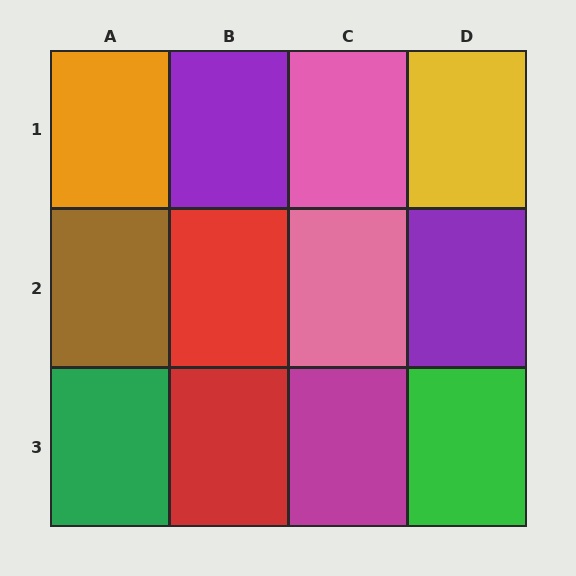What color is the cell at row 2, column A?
Brown.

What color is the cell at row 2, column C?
Pink.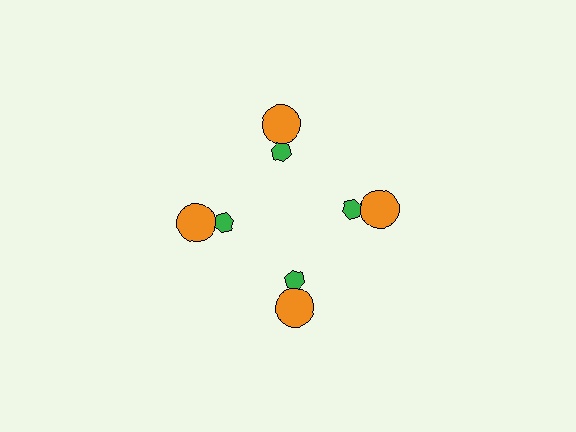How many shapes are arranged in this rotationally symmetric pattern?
There are 8 shapes, arranged in 4 groups of 2.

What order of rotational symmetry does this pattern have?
This pattern has 4-fold rotational symmetry.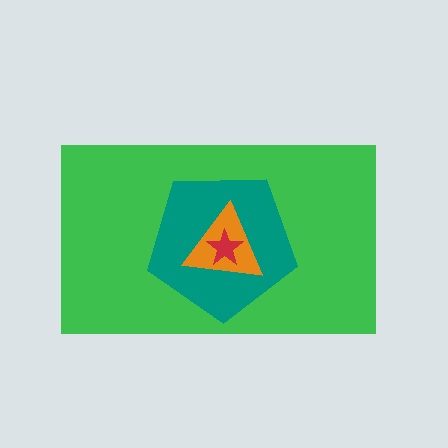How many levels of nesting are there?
4.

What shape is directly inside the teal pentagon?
The orange triangle.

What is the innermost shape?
The red star.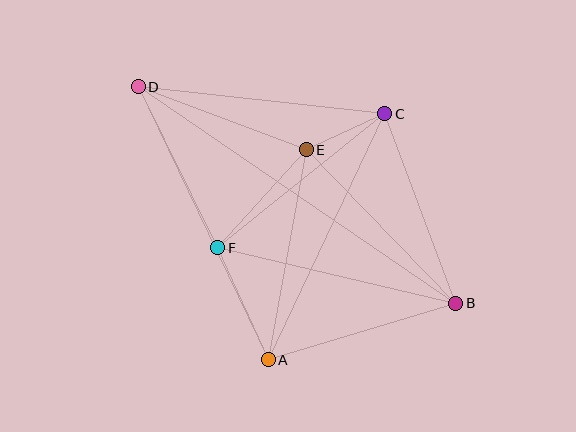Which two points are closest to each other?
Points C and E are closest to each other.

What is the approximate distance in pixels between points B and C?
The distance between B and C is approximately 202 pixels.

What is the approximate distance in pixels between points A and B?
The distance between A and B is approximately 196 pixels.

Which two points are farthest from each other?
Points B and D are farthest from each other.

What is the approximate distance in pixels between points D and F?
The distance between D and F is approximately 180 pixels.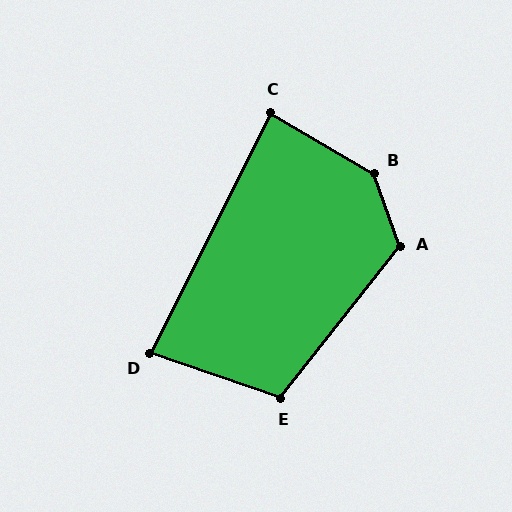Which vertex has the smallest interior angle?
D, at approximately 82 degrees.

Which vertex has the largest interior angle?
B, at approximately 140 degrees.